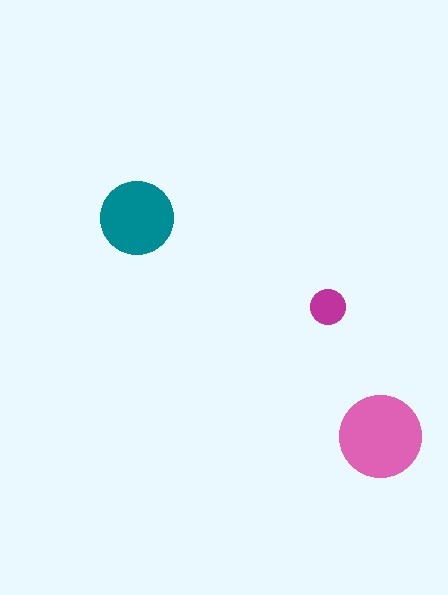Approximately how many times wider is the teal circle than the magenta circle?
About 2 times wider.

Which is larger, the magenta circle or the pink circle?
The pink one.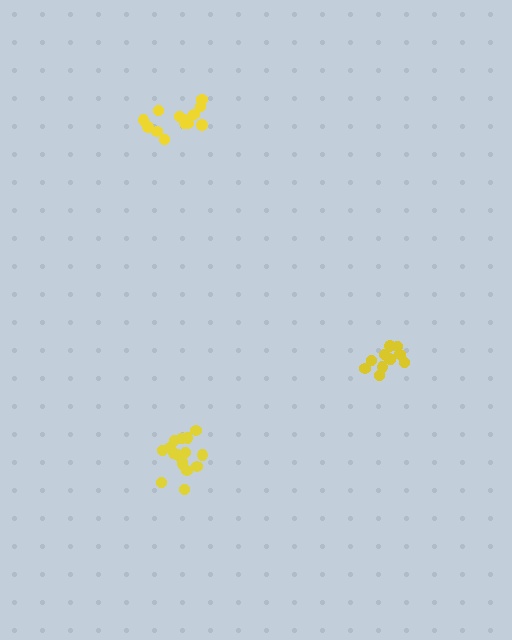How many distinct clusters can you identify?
There are 3 distinct clusters.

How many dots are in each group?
Group 1: 16 dots, Group 2: 13 dots, Group 3: 11 dots (40 total).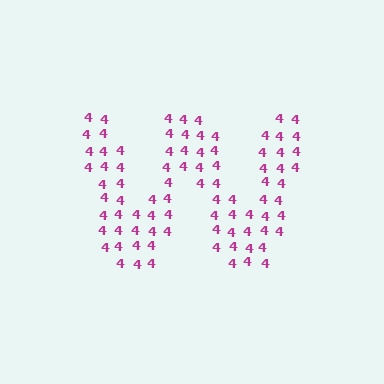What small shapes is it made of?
It is made of small digit 4's.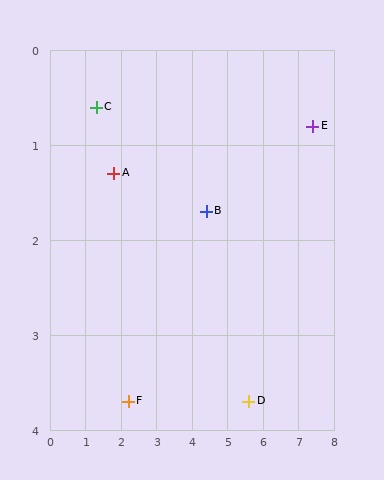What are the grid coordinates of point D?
Point D is at approximately (5.6, 3.7).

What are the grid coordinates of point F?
Point F is at approximately (2.2, 3.7).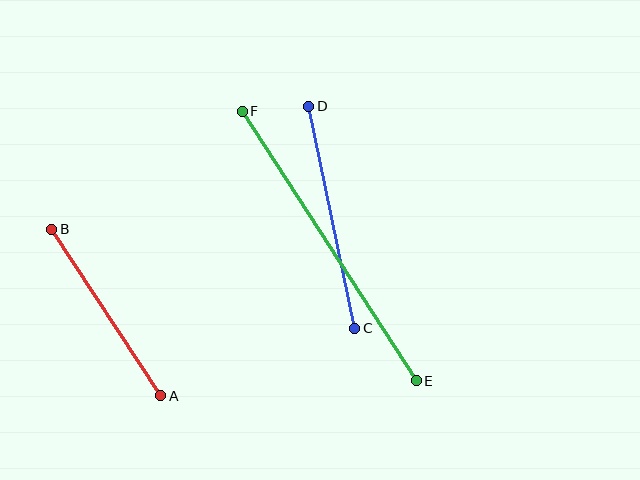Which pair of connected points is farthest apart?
Points E and F are farthest apart.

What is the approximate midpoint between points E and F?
The midpoint is at approximately (329, 246) pixels.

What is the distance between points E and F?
The distance is approximately 320 pixels.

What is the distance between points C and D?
The distance is approximately 227 pixels.